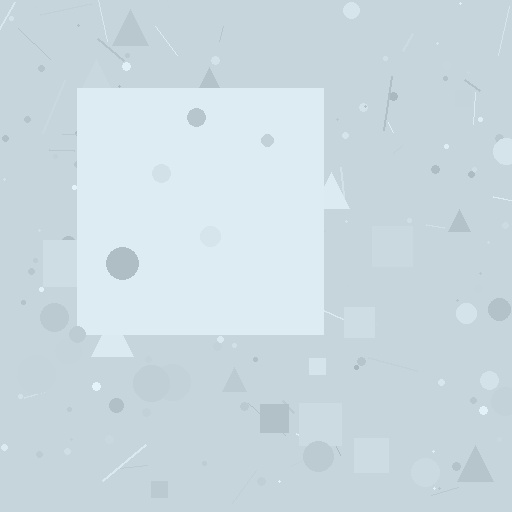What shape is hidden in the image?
A square is hidden in the image.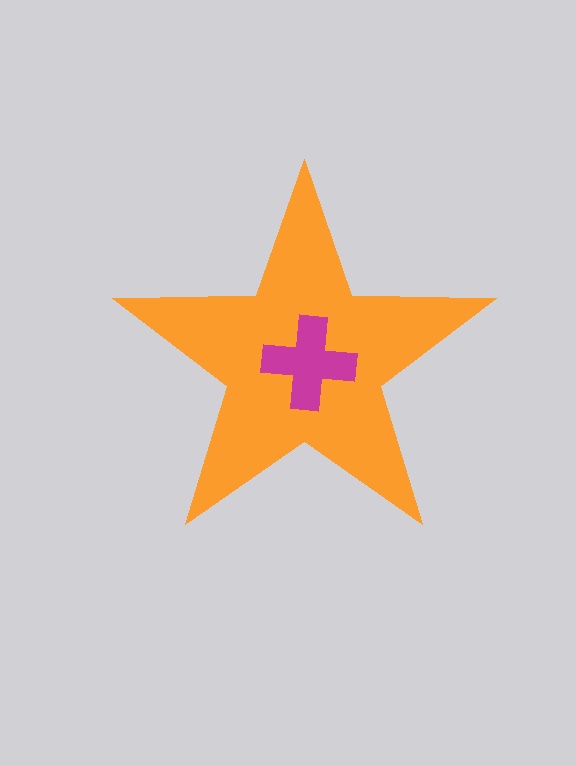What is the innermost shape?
The magenta cross.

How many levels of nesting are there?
2.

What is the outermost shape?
The orange star.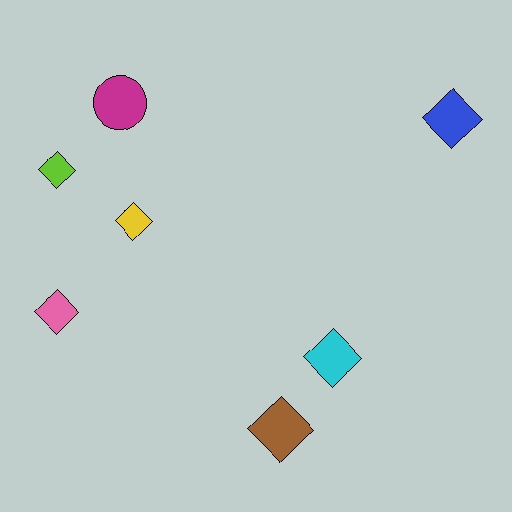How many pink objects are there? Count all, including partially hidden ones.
There is 1 pink object.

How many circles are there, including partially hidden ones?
There is 1 circle.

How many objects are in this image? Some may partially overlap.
There are 7 objects.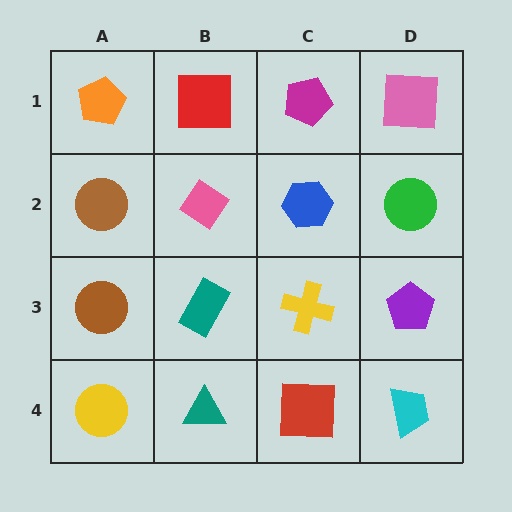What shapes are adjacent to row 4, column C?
A yellow cross (row 3, column C), a teal triangle (row 4, column B), a cyan trapezoid (row 4, column D).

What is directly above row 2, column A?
An orange pentagon.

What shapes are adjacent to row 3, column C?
A blue hexagon (row 2, column C), a red square (row 4, column C), a teal rectangle (row 3, column B), a purple pentagon (row 3, column D).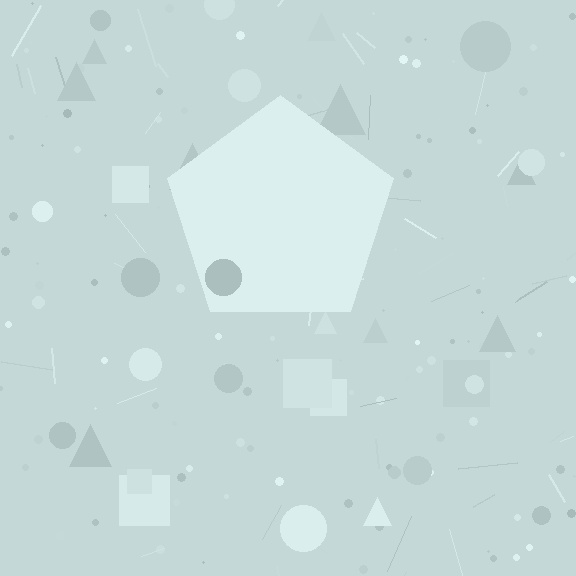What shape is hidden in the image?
A pentagon is hidden in the image.